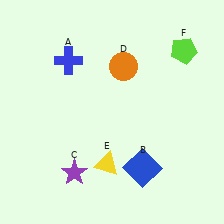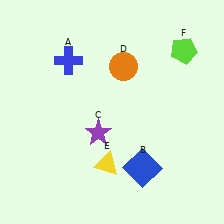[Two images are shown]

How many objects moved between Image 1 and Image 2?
1 object moved between the two images.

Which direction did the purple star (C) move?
The purple star (C) moved up.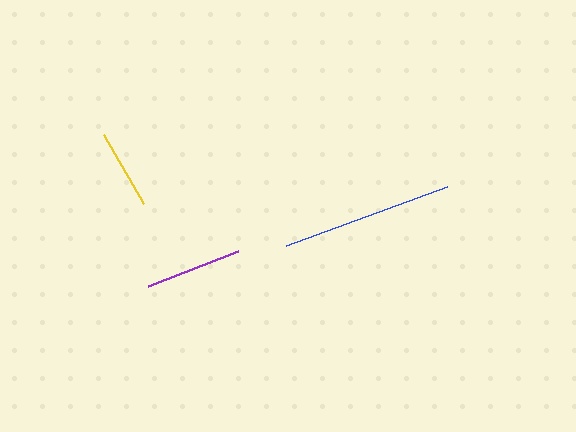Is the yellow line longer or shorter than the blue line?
The blue line is longer than the yellow line.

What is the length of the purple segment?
The purple segment is approximately 97 pixels long.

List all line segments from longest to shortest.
From longest to shortest: blue, purple, yellow.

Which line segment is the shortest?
The yellow line is the shortest at approximately 80 pixels.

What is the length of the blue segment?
The blue segment is approximately 172 pixels long.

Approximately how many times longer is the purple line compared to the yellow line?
The purple line is approximately 1.2 times the length of the yellow line.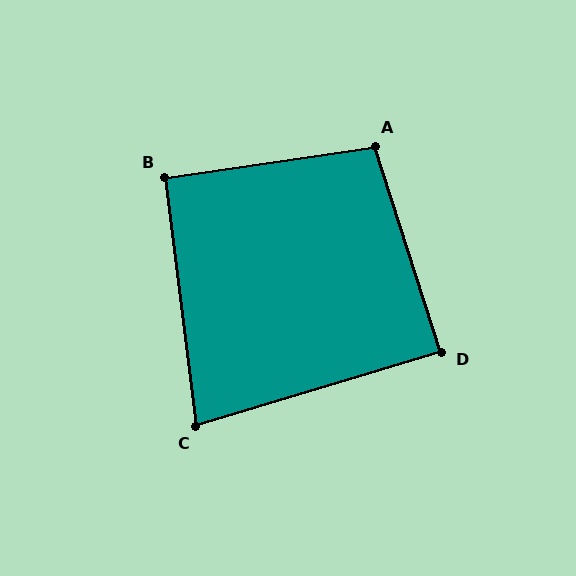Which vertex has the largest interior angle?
A, at approximately 100 degrees.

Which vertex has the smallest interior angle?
C, at approximately 80 degrees.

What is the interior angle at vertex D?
Approximately 89 degrees (approximately right).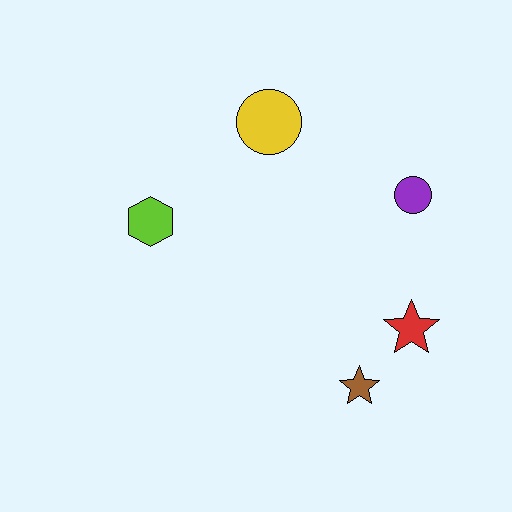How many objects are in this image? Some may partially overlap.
There are 5 objects.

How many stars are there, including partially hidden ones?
There are 2 stars.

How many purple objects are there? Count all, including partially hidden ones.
There is 1 purple object.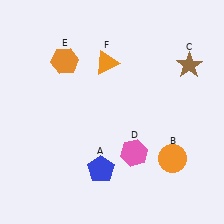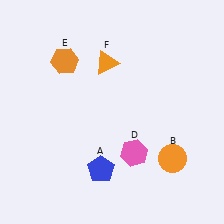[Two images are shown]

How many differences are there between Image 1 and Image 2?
There is 1 difference between the two images.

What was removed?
The brown star (C) was removed in Image 2.